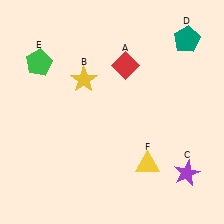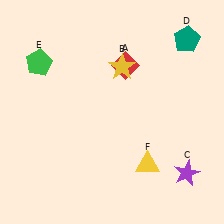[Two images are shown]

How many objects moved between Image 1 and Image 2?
1 object moved between the two images.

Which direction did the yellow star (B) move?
The yellow star (B) moved right.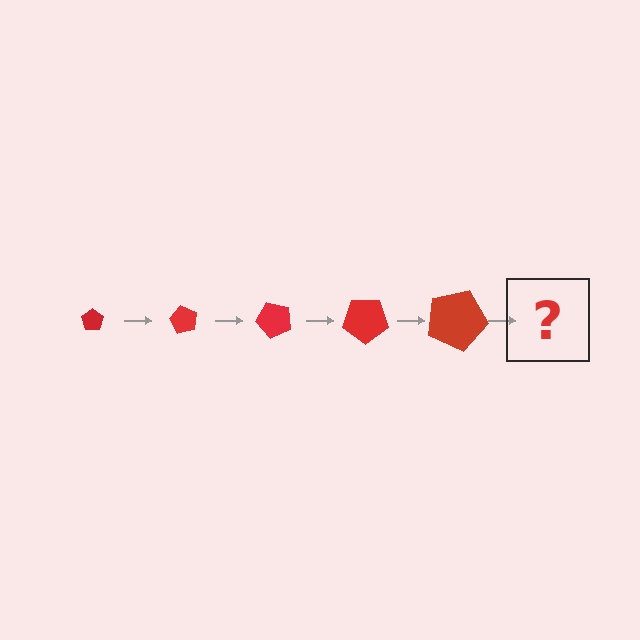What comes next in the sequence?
The next element should be a pentagon, larger than the previous one and rotated 300 degrees from the start.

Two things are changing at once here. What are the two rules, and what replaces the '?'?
The two rules are that the pentagon grows larger each step and it rotates 60 degrees each step. The '?' should be a pentagon, larger than the previous one and rotated 300 degrees from the start.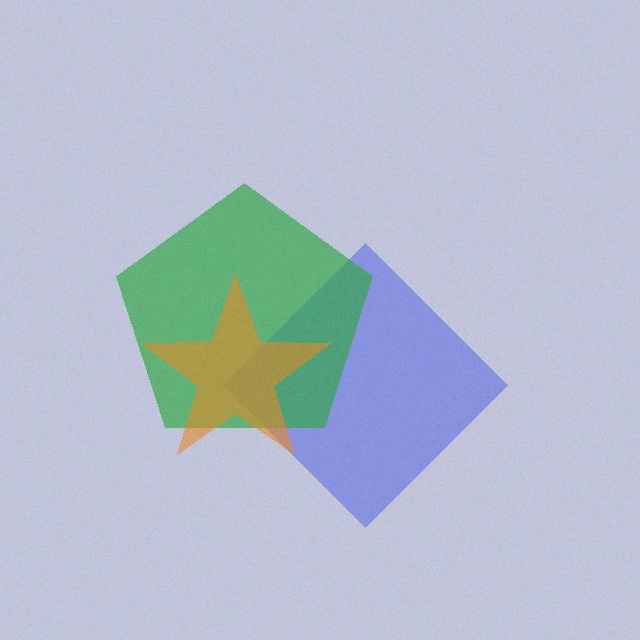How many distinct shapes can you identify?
There are 3 distinct shapes: a blue diamond, a green pentagon, an orange star.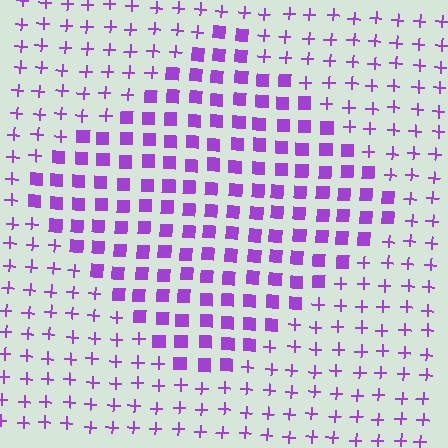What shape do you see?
I see a diamond.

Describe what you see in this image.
The image is filled with small purple elements arranged in a uniform grid. A diamond-shaped region contains squares, while the surrounding area contains plus signs. The boundary is defined purely by the change in element shape.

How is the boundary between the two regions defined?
The boundary is defined by a change in element shape: squares inside vs. plus signs outside. All elements share the same color and spacing.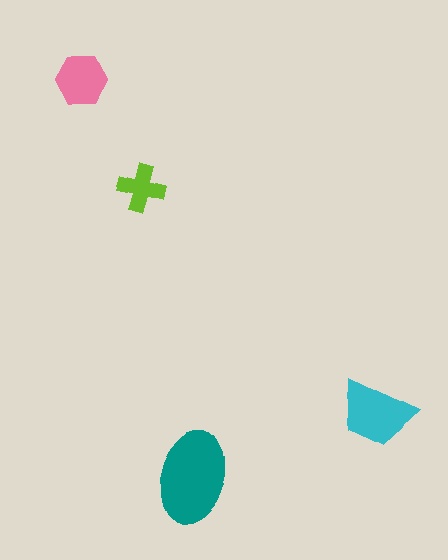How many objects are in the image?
There are 4 objects in the image.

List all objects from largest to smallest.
The teal ellipse, the cyan trapezoid, the pink hexagon, the lime cross.